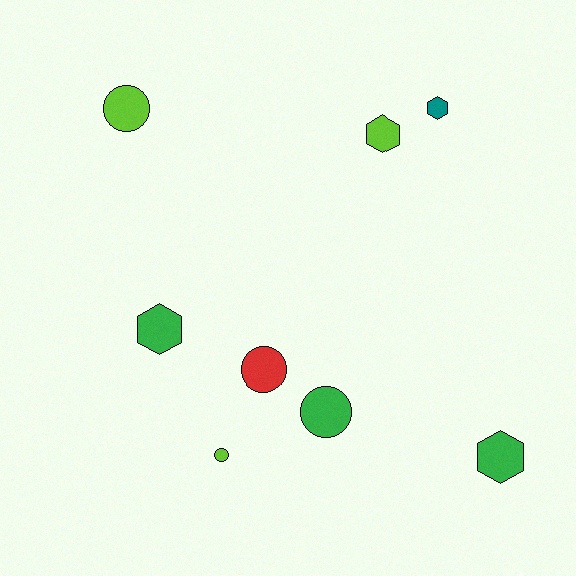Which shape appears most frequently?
Hexagon, with 4 objects.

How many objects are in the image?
There are 8 objects.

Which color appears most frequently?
Green, with 3 objects.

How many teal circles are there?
There are no teal circles.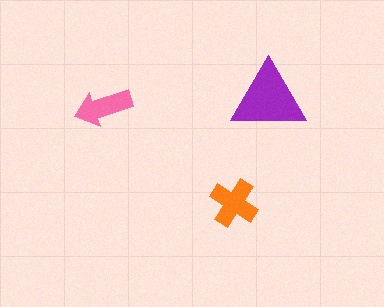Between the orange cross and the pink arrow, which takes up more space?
The orange cross.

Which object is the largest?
The purple triangle.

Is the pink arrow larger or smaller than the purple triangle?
Smaller.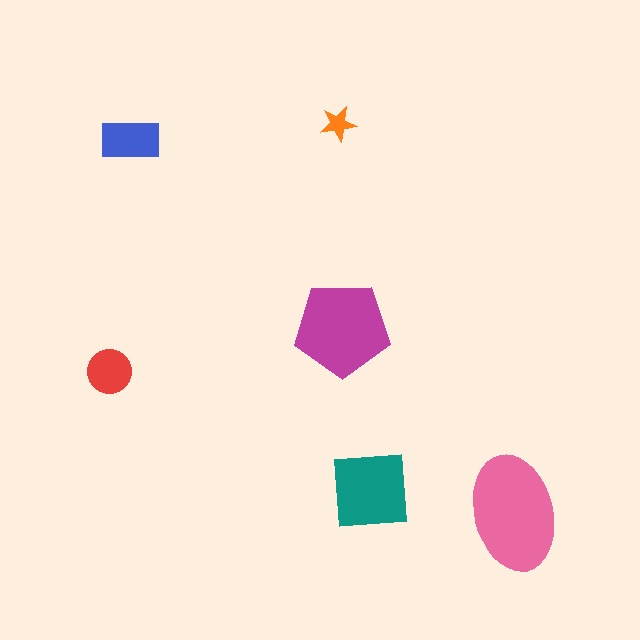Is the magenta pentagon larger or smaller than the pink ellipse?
Smaller.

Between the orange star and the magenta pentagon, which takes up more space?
The magenta pentagon.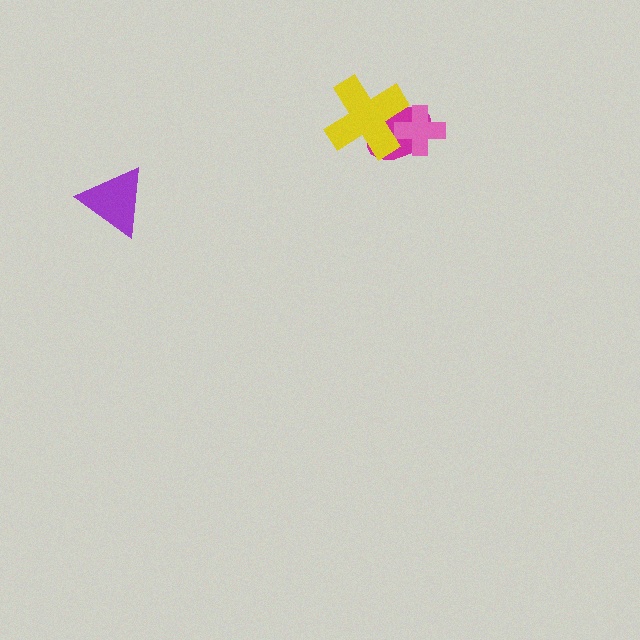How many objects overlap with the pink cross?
2 objects overlap with the pink cross.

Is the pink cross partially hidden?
Yes, it is partially covered by another shape.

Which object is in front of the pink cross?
The yellow cross is in front of the pink cross.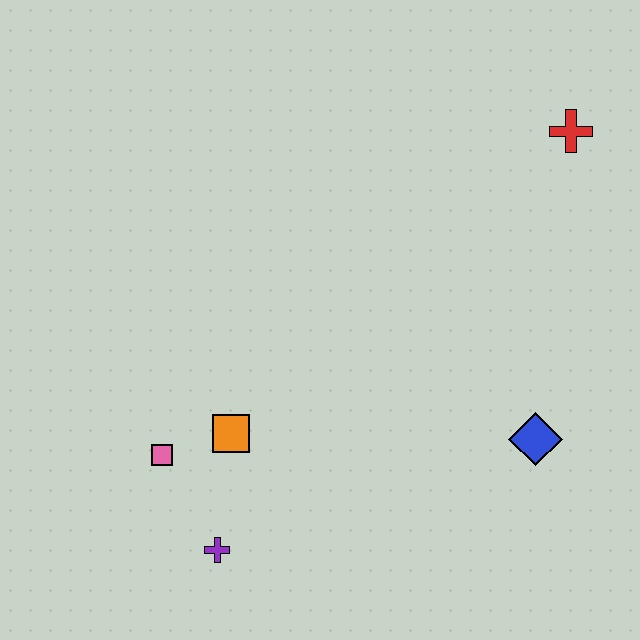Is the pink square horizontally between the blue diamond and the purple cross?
No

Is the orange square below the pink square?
No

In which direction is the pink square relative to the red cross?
The pink square is to the left of the red cross.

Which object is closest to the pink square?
The orange square is closest to the pink square.